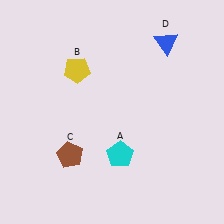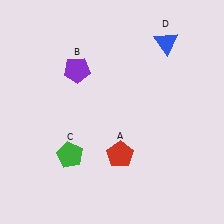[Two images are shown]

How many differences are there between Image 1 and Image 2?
There are 3 differences between the two images.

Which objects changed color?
A changed from cyan to red. B changed from yellow to purple. C changed from brown to green.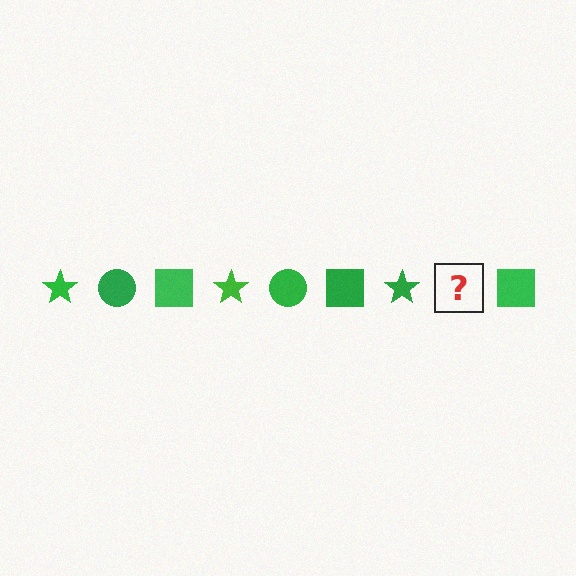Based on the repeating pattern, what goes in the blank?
The blank should be a green circle.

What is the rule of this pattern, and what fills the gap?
The rule is that the pattern cycles through star, circle, square shapes in green. The gap should be filled with a green circle.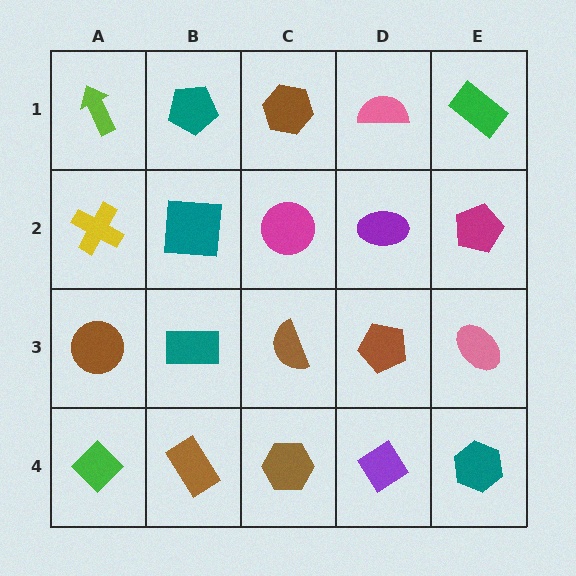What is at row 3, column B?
A teal rectangle.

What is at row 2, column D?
A purple ellipse.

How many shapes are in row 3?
5 shapes.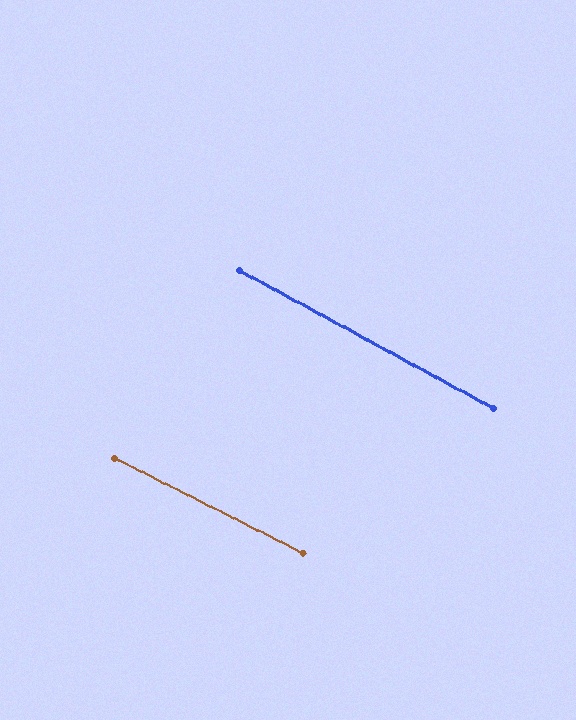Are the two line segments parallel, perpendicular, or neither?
Parallel — their directions differ by only 1.9°.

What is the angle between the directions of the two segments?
Approximately 2 degrees.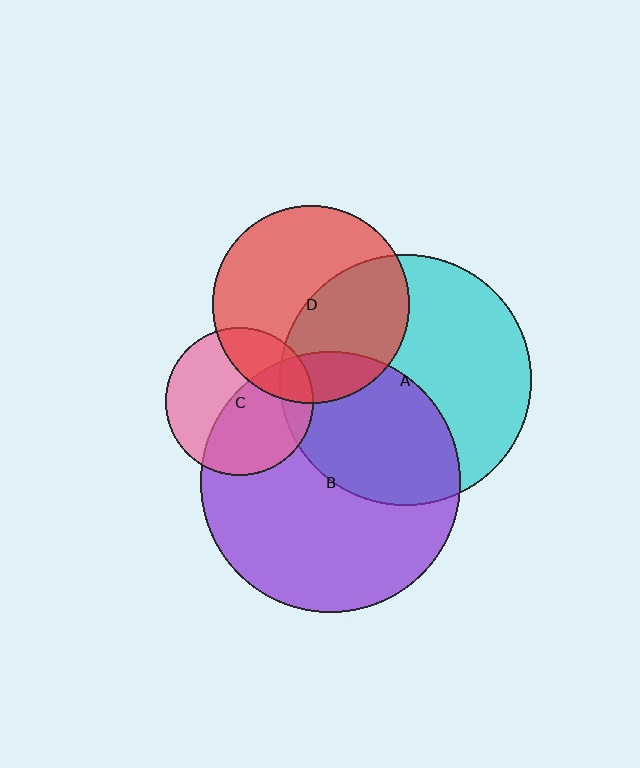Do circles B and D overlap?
Yes.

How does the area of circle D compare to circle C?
Approximately 1.8 times.